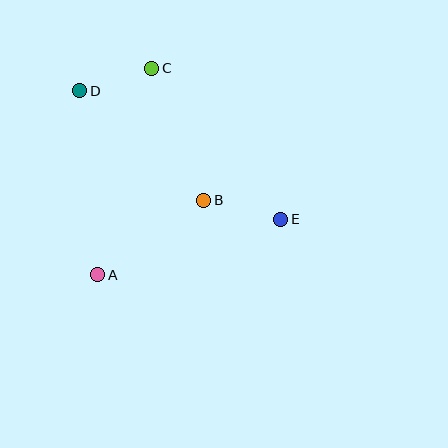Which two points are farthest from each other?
Points D and E are farthest from each other.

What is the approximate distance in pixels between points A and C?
The distance between A and C is approximately 214 pixels.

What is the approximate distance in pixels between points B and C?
The distance between B and C is approximately 142 pixels.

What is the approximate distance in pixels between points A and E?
The distance between A and E is approximately 191 pixels.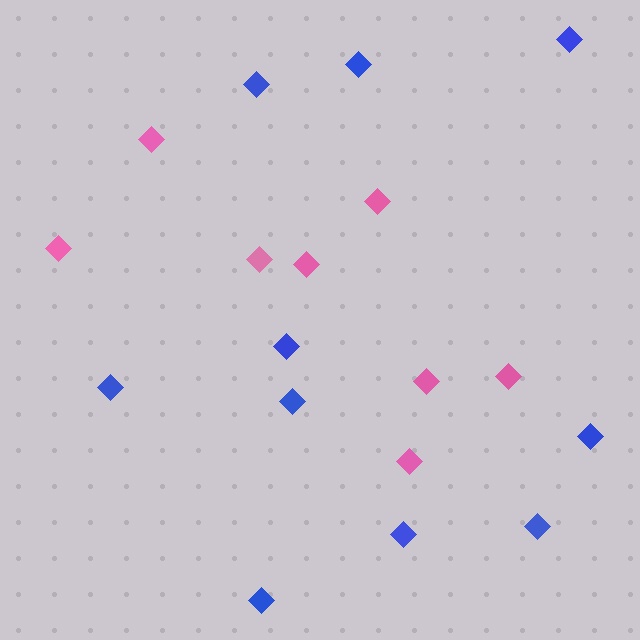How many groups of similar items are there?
There are 2 groups: one group of blue diamonds (10) and one group of pink diamonds (8).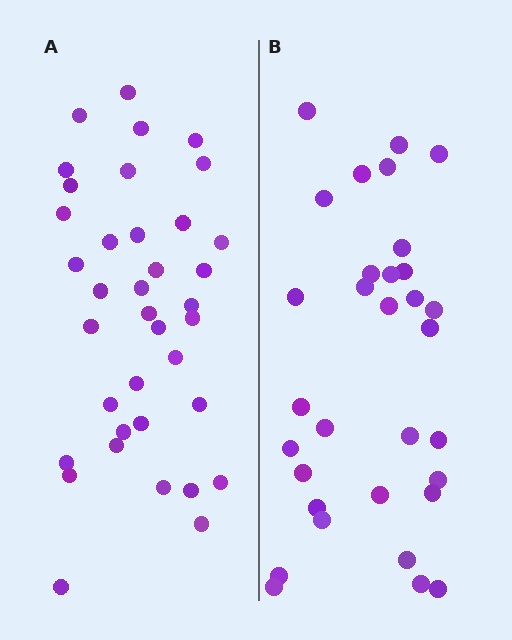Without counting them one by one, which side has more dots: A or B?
Region A (the left region) has more dots.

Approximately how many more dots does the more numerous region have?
Region A has about 5 more dots than region B.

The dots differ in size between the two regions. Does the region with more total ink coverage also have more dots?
No. Region B has more total ink coverage because its dots are larger, but region A actually contains more individual dots. Total area can be misleading — the number of items is what matters here.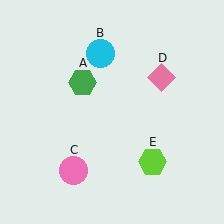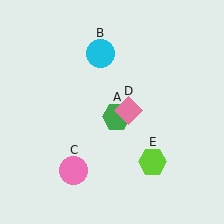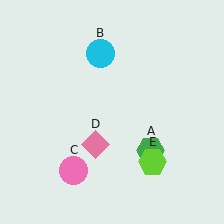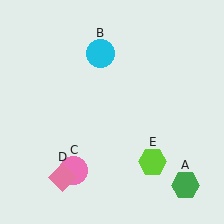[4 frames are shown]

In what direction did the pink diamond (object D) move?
The pink diamond (object D) moved down and to the left.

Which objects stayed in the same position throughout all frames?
Cyan circle (object B) and pink circle (object C) and lime hexagon (object E) remained stationary.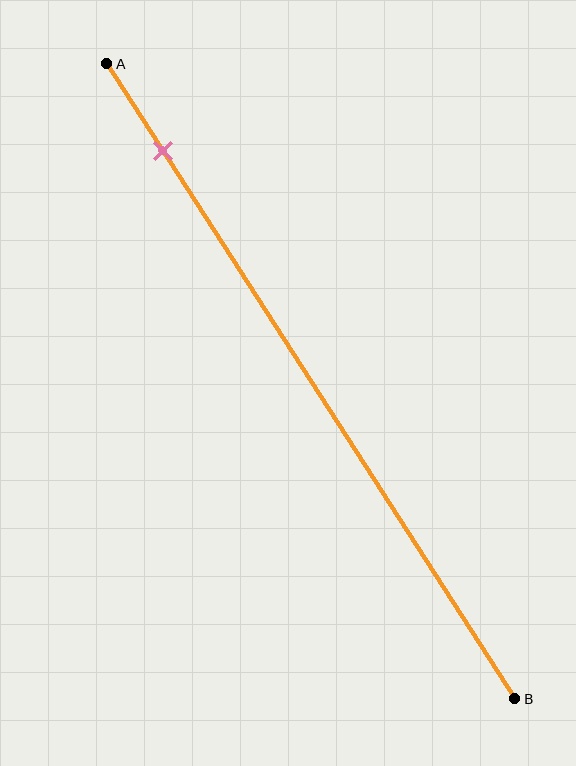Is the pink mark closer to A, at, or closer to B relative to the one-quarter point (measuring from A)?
The pink mark is closer to point A than the one-quarter point of segment AB.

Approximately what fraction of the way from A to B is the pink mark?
The pink mark is approximately 15% of the way from A to B.